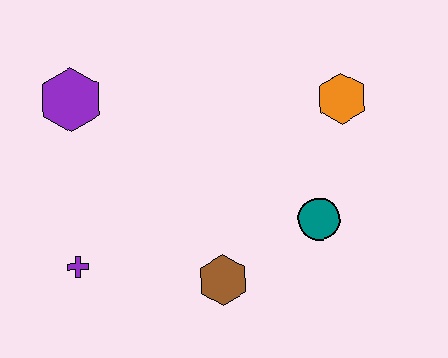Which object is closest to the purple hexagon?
The purple cross is closest to the purple hexagon.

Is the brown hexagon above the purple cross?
No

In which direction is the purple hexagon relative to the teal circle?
The purple hexagon is to the left of the teal circle.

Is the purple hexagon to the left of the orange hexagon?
Yes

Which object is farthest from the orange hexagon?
The purple cross is farthest from the orange hexagon.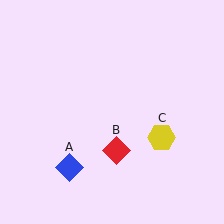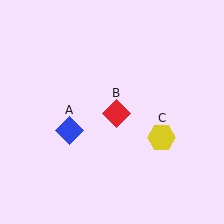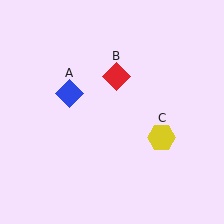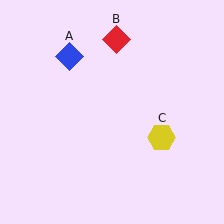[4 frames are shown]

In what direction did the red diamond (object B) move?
The red diamond (object B) moved up.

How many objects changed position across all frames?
2 objects changed position: blue diamond (object A), red diamond (object B).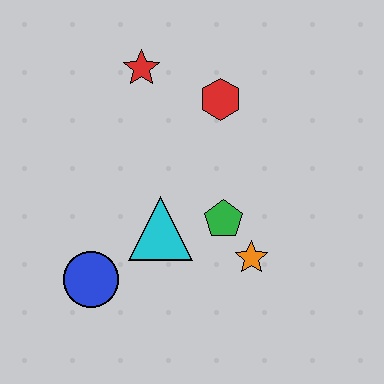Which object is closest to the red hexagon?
The red star is closest to the red hexagon.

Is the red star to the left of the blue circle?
No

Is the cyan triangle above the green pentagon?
No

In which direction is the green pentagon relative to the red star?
The green pentagon is below the red star.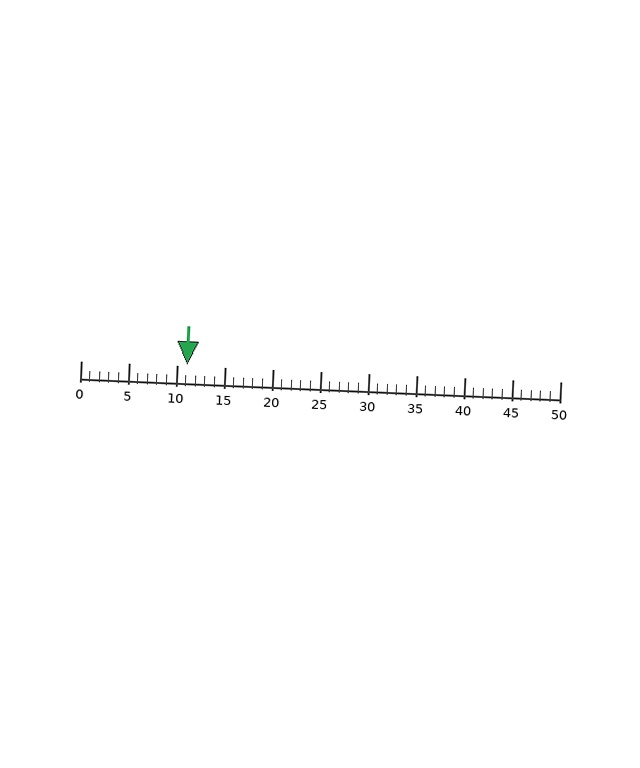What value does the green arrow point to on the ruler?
The green arrow points to approximately 11.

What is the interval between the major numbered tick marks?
The major tick marks are spaced 5 units apart.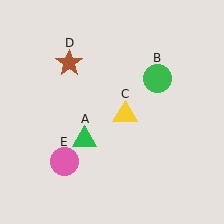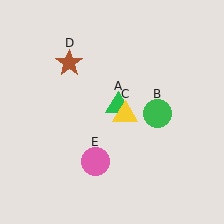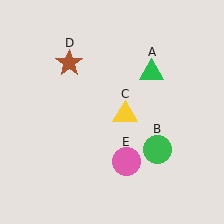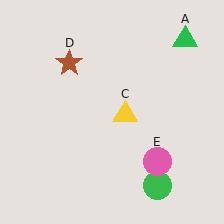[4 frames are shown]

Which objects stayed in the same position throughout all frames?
Yellow triangle (object C) and brown star (object D) remained stationary.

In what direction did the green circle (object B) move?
The green circle (object B) moved down.